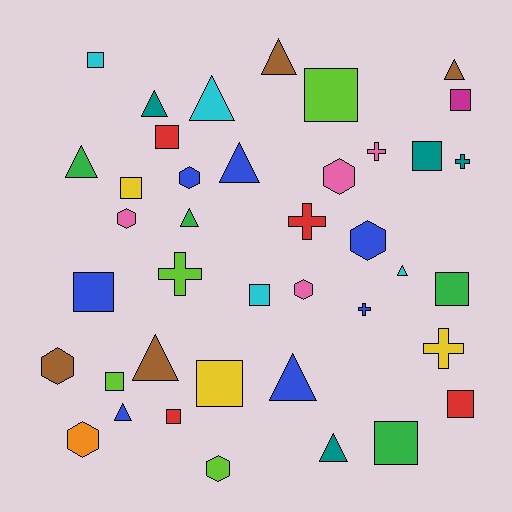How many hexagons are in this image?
There are 8 hexagons.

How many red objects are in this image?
There are 4 red objects.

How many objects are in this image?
There are 40 objects.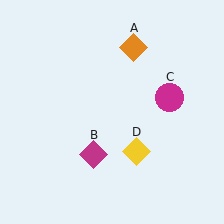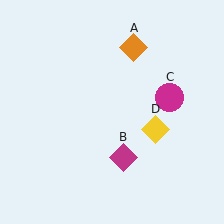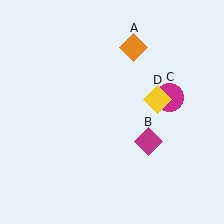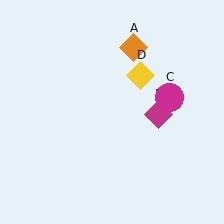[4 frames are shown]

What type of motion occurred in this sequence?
The magenta diamond (object B), yellow diamond (object D) rotated counterclockwise around the center of the scene.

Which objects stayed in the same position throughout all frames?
Orange diamond (object A) and magenta circle (object C) remained stationary.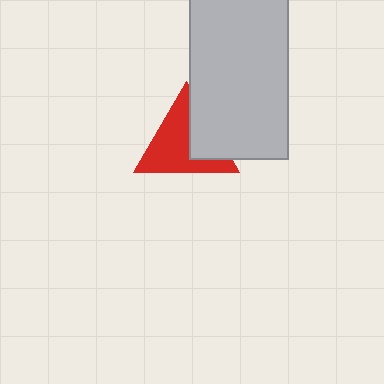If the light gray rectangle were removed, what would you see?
You would see the complete red triangle.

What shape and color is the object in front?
The object in front is a light gray rectangle.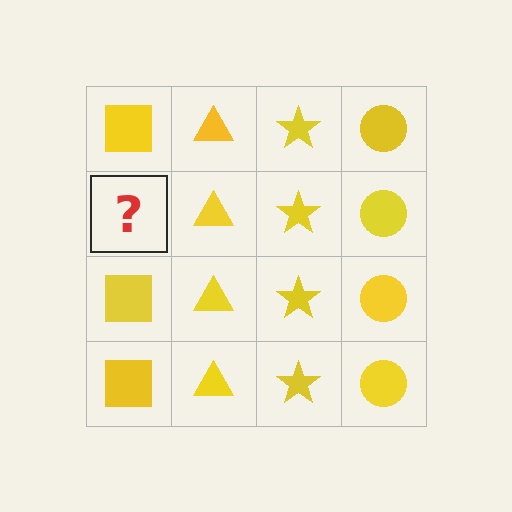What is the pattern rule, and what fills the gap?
The rule is that each column has a consistent shape. The gap should be filled with a yellow square.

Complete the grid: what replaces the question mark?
The question mark should be replaced with a yellow square.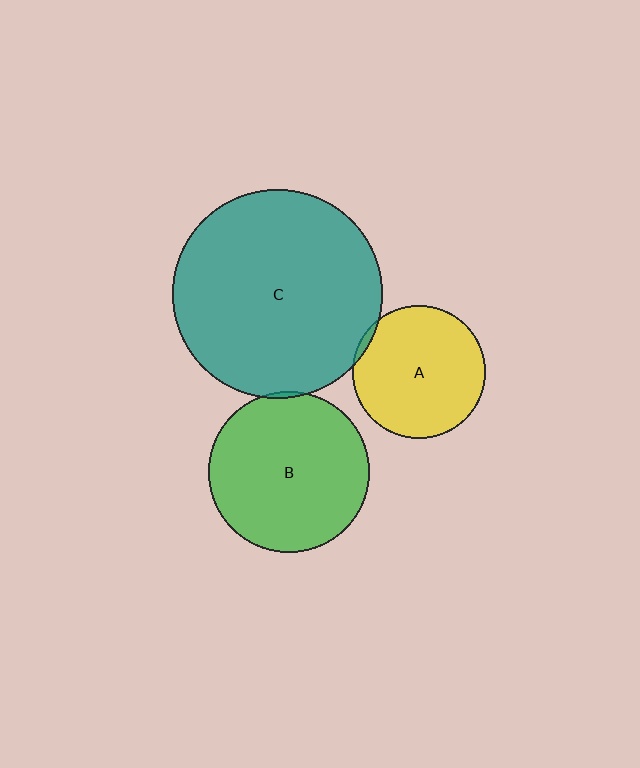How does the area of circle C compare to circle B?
Approximately 1.7 times.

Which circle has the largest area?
Circle C (teal).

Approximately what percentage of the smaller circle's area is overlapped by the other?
Approximately 5%.